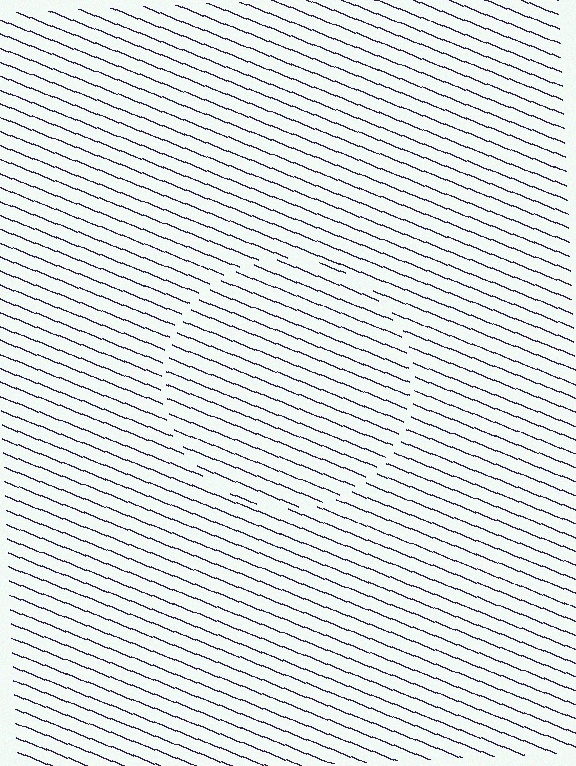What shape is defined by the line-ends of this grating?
An illusory circle. The interior of the shape contains the same grating, shifted by half a period — the contour is defined by the phase discontinuity where line-ends from the inner and outer gratings abut.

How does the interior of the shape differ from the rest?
The interior of the shape contains the same grating, shifted by half a period — the contour is defined by the phase discontinuity where line-ends from the inner and outer gratings abut.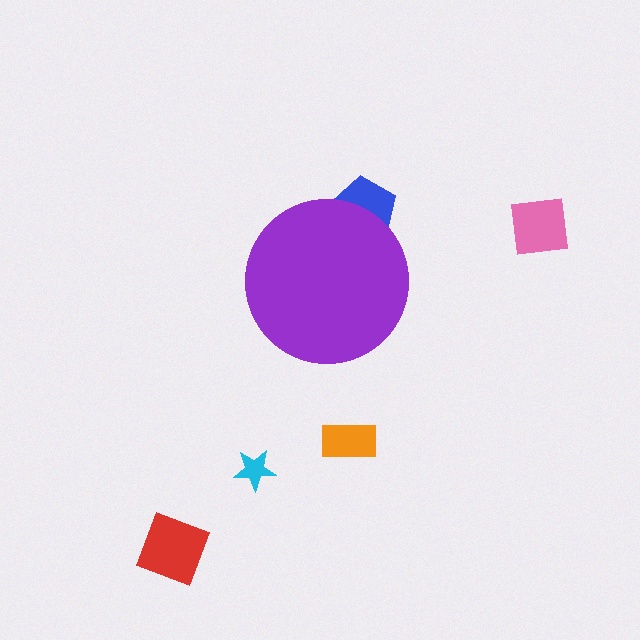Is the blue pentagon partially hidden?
Yes, the blue pentagon is partially hidden behind the purple circle.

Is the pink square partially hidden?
No, the pink square is fully visible.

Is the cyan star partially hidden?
No, the cyan star is fully visible.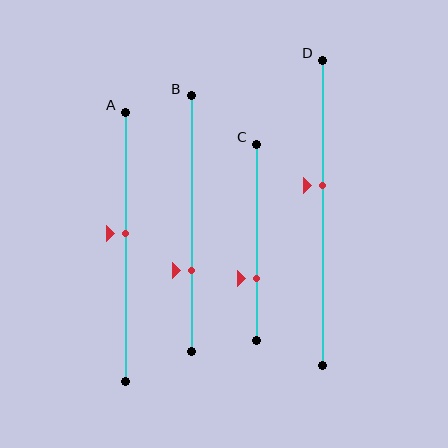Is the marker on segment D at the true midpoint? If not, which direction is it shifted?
No, the marker on segment D is shifted upward by about 9% of the segment length.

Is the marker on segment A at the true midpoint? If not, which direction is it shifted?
No, the marker on segment A is shifted upward by about 5% of the segment length.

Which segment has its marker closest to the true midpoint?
Segment A has its marker closest to the true midpoint.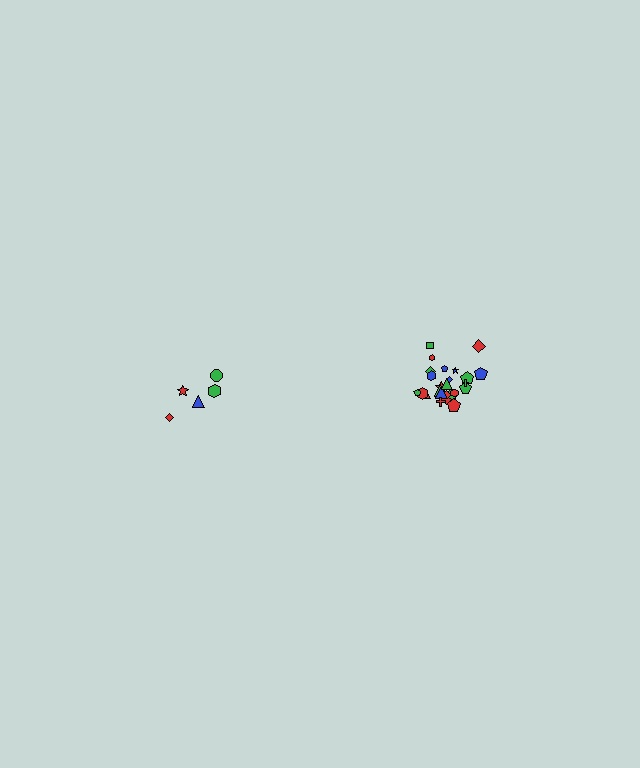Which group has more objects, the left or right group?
The right group.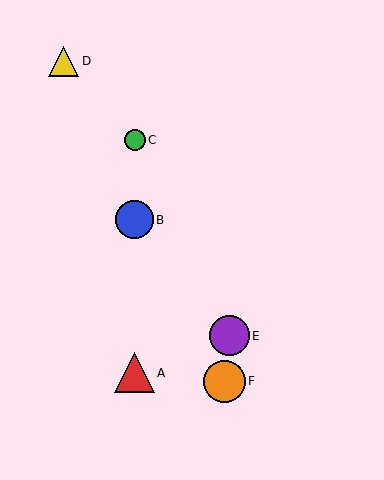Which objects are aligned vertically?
Objects A, B, C are aligned vertically.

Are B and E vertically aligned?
No, B is at x≈135 and E is at x≈229.